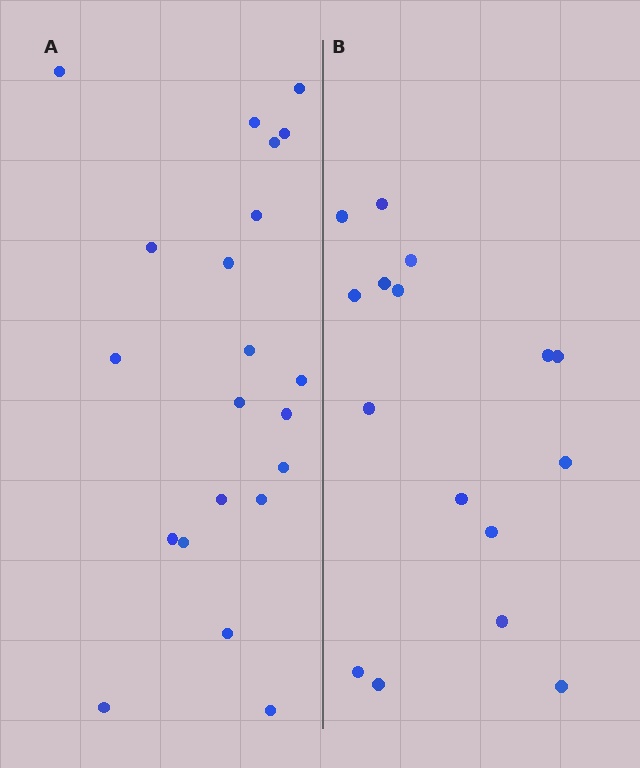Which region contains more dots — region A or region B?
Region A (the left region) has more dots.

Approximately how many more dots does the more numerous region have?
Region A has about 5 more dots than region B.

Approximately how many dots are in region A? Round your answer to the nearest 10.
About 20 dots. (The exact count is 21, which rounds to 20.)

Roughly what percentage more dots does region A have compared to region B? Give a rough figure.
About 30% more.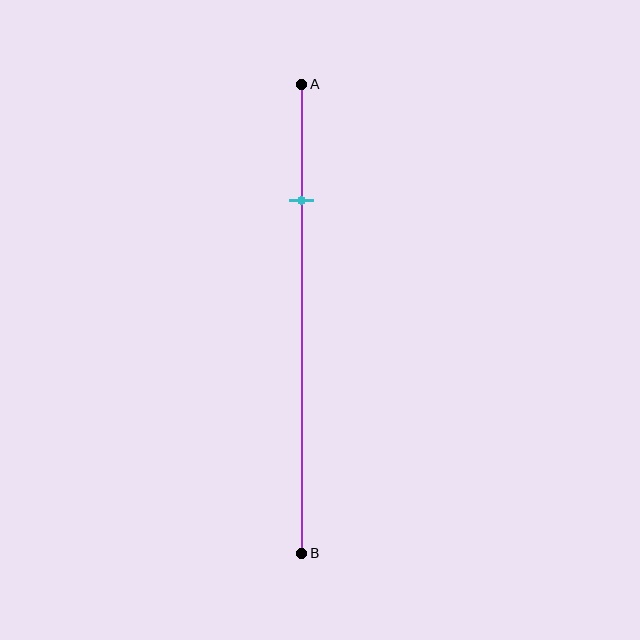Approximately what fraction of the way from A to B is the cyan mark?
The cyan mark is approximately 25% of the way from A to B.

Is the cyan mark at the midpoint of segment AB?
No, the mark is at about 25% from A, not at the 50% midpoint.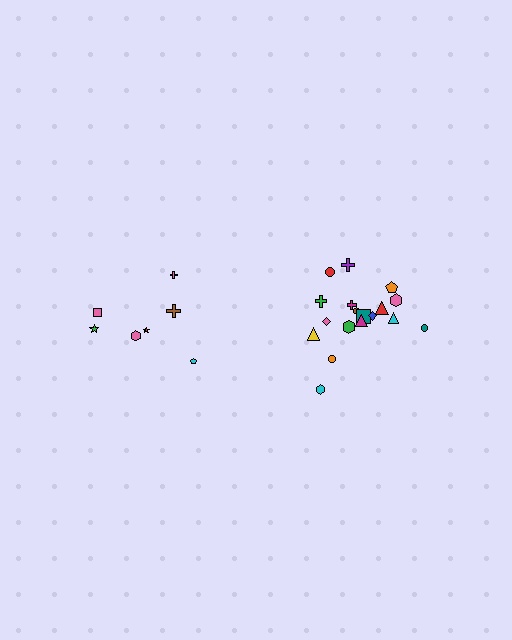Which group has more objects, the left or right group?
The right group.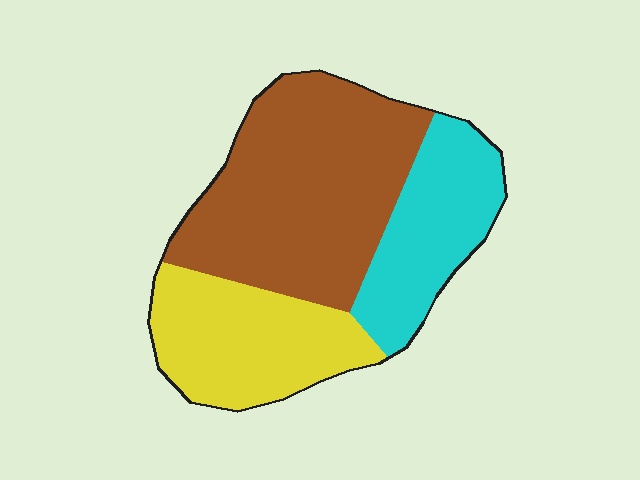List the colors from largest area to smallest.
From largest to smallest: brown, yellow, cyan.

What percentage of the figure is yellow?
Yellow covers 28% of the figure.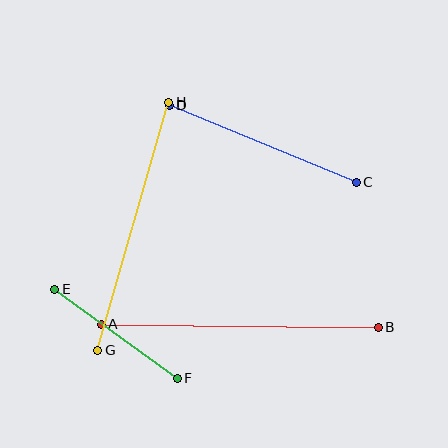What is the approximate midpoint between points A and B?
The midpoint is at approximately (240, 326) pixels.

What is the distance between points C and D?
The distance is approximately 202 pixels.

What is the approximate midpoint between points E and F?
The midpoint is at approximately (116, 334) pixels.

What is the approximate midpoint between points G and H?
The midpoint is at approximately (133, 226) pixels.